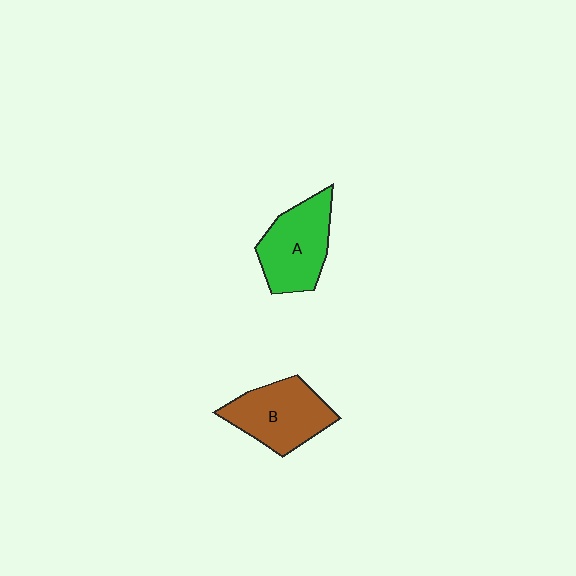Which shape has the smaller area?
Shape A (green).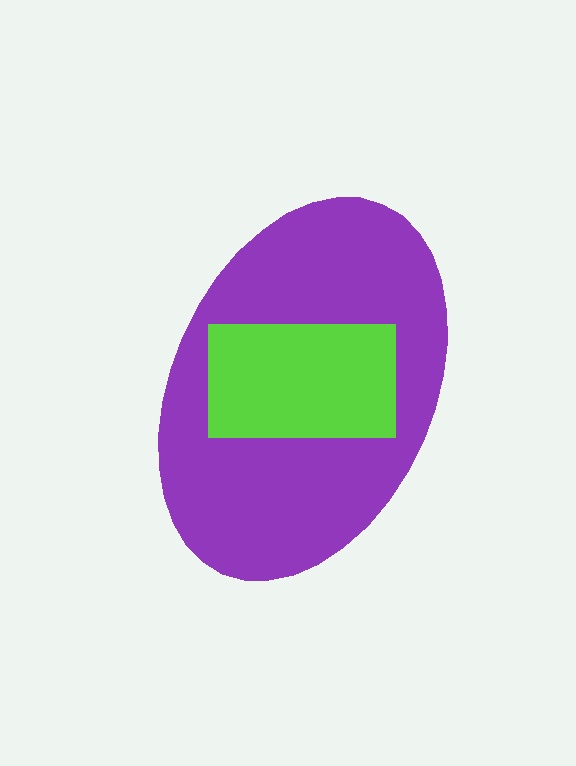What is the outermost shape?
The purple ellipse.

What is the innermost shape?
The lime rectangle.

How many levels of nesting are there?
2.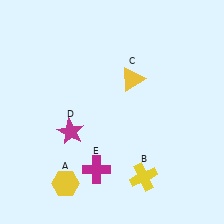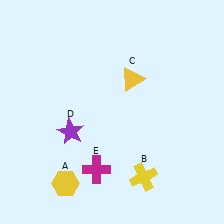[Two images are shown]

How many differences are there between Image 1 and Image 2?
There is 1 difference between the two images.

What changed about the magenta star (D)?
In Image 1, D is magenta. In Image 2, it changed to purple.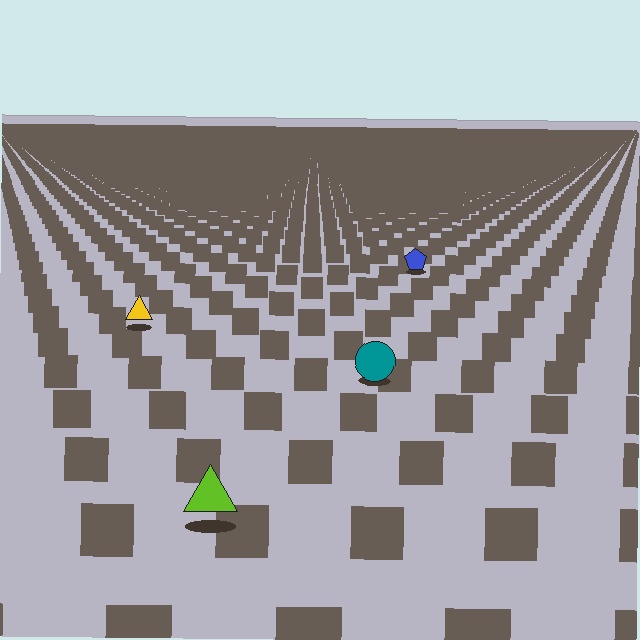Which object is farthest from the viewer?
The blue pentagon is farthest from the viewer. It appears smaller and the ground texture around it is denser.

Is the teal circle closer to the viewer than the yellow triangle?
Yes. The teal circle is closer — you can tell from the texture gradient: the ground texture is coarser near it.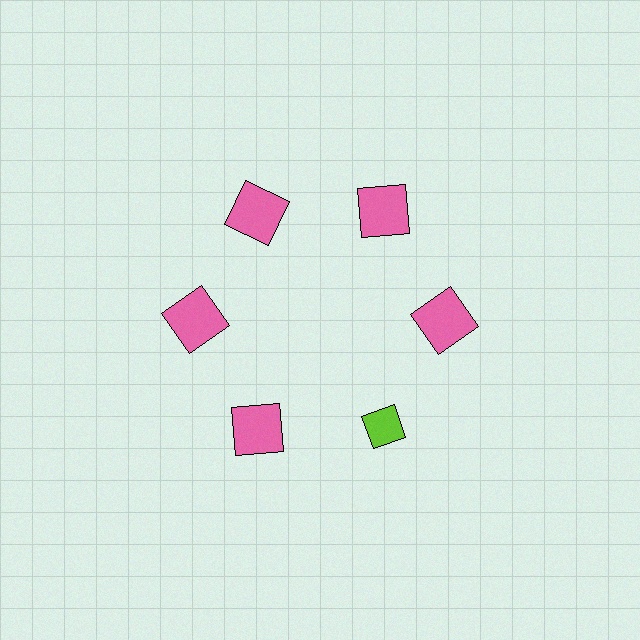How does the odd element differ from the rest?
It differs in both color (lime instead of pink) and shape (diamond instead of square).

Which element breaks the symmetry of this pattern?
The lime diamond at roughly the 5 o'clock position breaks the symmetry. All other shapes are pink squares.